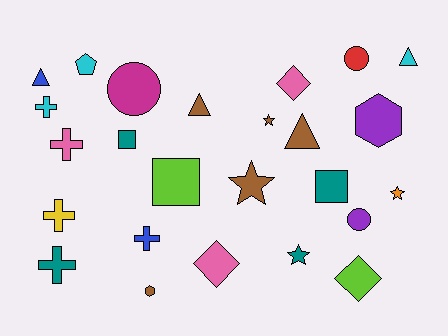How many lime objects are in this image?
There are 2 lime objects.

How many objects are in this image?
There are 25 objects.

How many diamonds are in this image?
There are 3 diamonds.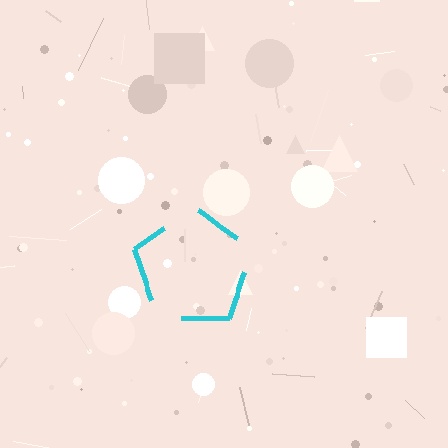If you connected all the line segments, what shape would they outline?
They would outline a pentagon.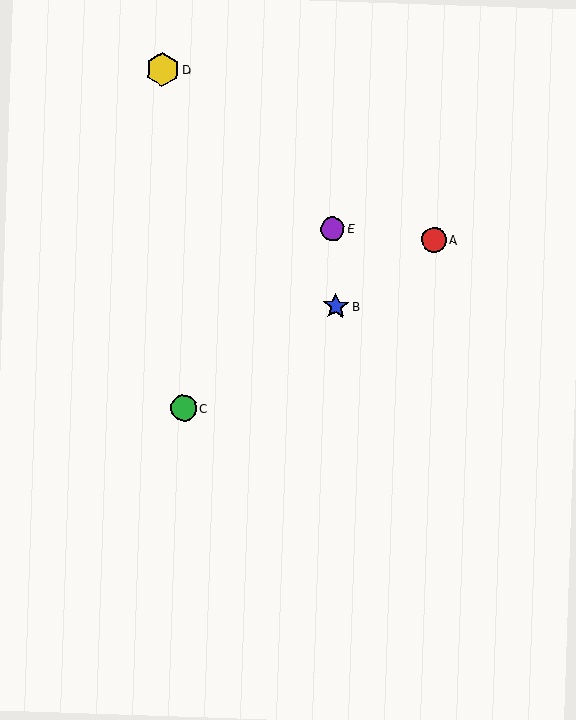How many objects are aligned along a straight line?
3 objects (A, B, C) are aligned along a straight line.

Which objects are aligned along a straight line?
Objects A, B, C are aligned along a straight line.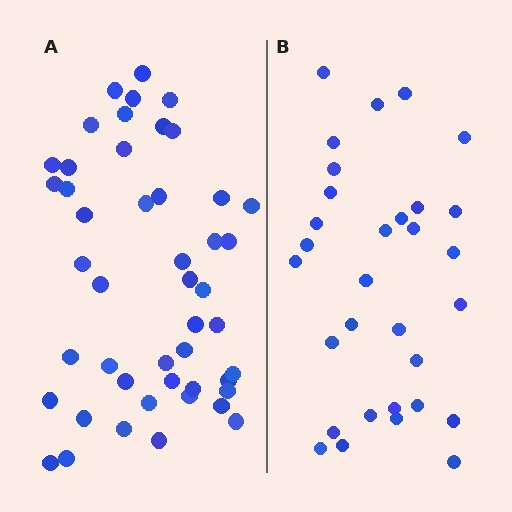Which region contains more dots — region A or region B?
Region A (the left region) has more dots.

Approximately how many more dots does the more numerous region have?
Region A has approximately 15 more dots than region B.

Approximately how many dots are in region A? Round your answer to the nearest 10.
About 50 dots. (The exact count is 47, which rounds to 50.)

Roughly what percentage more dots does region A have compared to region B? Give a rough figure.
About 50% more.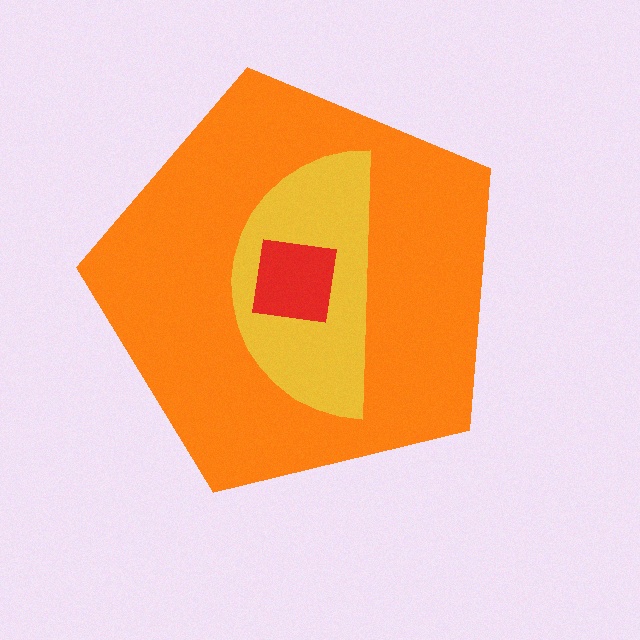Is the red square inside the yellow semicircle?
Yes.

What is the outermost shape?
The orange pentagon.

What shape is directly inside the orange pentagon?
The yellow semicircle.